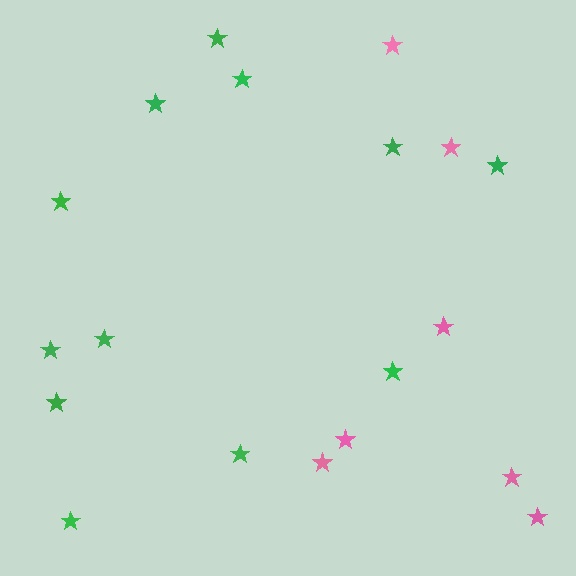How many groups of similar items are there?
There are 2 groups: one group of pink stars (7) and one group of green stars (12).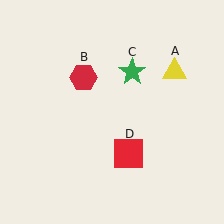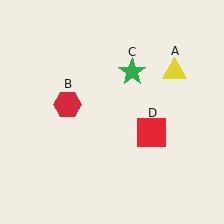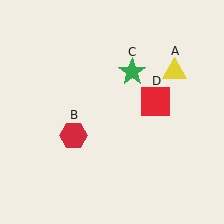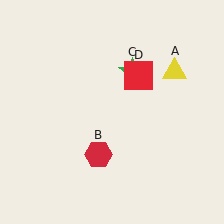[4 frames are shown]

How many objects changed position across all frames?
2 objects changed position: red hexagon (object B), red square (object D).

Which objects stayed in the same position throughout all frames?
Yellow triangle (object A) and green star (object C) remained stationary.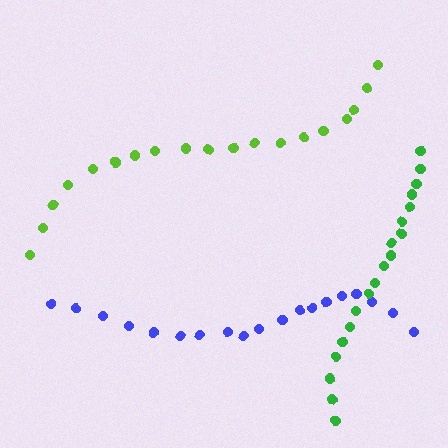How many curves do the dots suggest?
There are 3 distinct paths.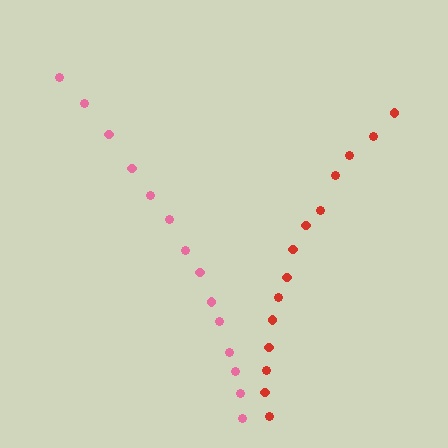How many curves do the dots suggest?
There are 2 distinct paths.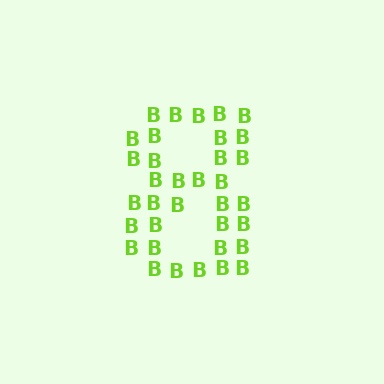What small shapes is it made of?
It is made of small letter B's.